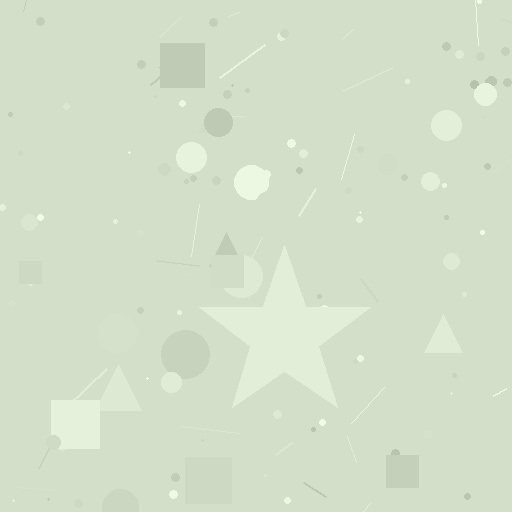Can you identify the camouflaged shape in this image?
The camouflaged shape is a star.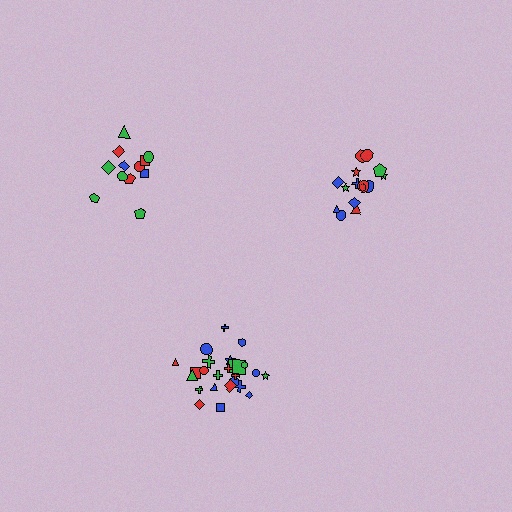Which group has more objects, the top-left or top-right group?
The top-right group.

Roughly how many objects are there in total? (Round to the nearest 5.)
Roughly 50 objects in total.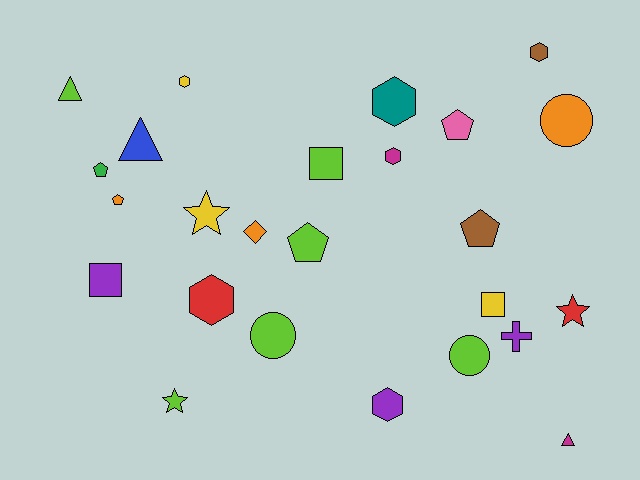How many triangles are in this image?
There are 3 triangles.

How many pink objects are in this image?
There is 1 pink object.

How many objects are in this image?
There are 25 objects.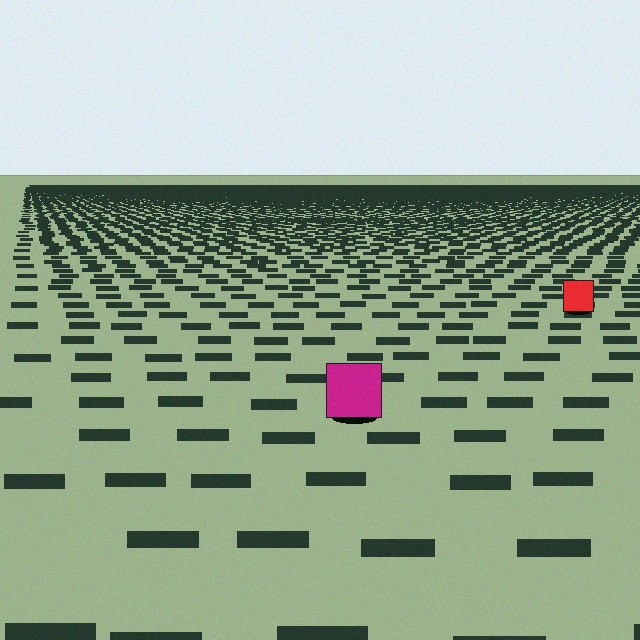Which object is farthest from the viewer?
The red square is farthest from the viewer. It appears smaller and the ground texture around it is denser.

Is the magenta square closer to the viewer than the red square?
Yes. The magenta square is closer — you can tell from the texture gradient: the ground texture is coarser near it.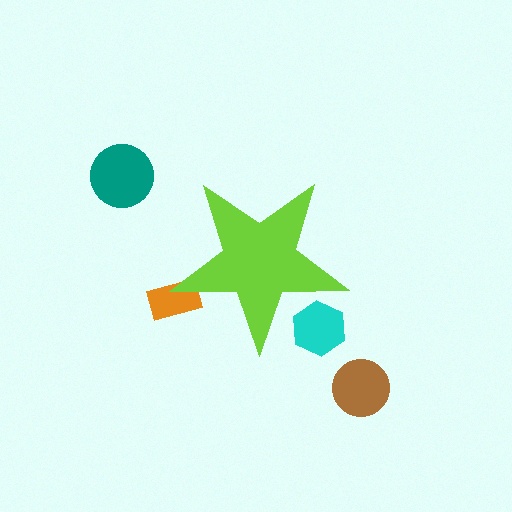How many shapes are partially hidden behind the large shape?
2 shapes are partially hidden.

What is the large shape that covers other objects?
A lime star.